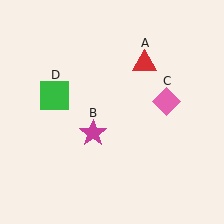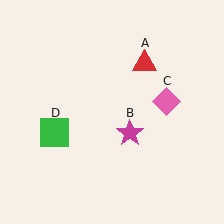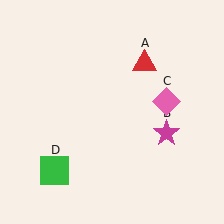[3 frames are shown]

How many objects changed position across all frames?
2 objects changed position: magenta star (object B), green square (object D).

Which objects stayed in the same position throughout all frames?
Red triangle (object A) and pink diamond (object C) remained stationary.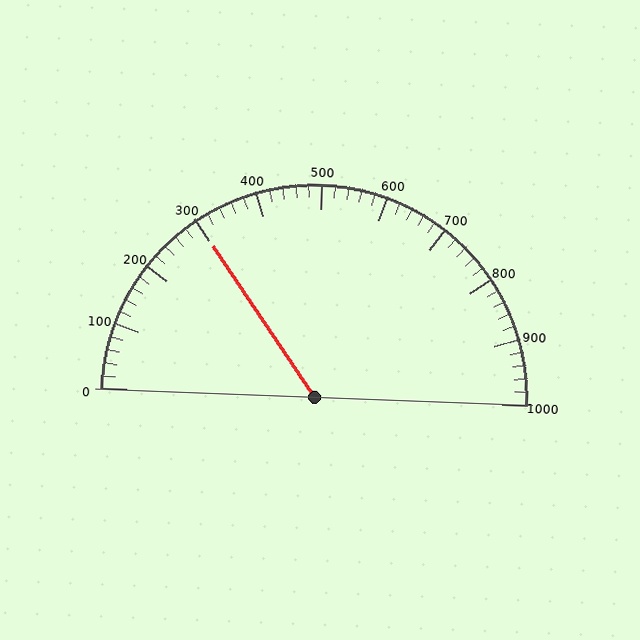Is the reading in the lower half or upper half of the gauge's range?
The reading is in the lower half of the range (0 to 1000).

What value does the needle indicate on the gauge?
The needle indicates approximately 300.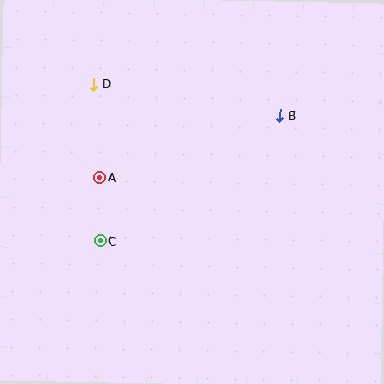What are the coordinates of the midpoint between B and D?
The midpoint between B and D is at (187, 100).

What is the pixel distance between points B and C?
The distance between B and C is 220 pixels.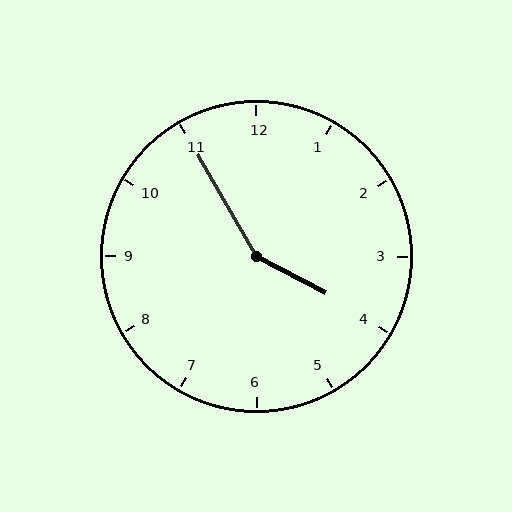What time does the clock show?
3:55.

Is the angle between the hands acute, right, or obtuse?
It is obtuse.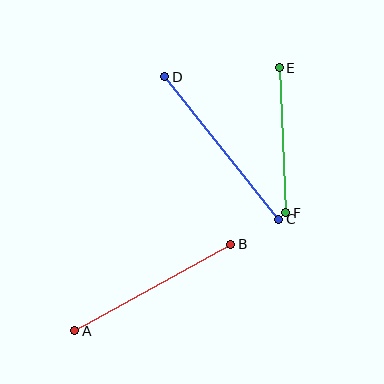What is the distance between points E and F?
The distance is approximately 145 pixels.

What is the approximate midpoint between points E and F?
The midpoint is at approximately (283, 140) pixels.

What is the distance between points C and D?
The distance is approximately 183 pixels.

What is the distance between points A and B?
The distance is approximately 178 pixels.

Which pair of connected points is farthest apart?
Points C and D are farthest apart.